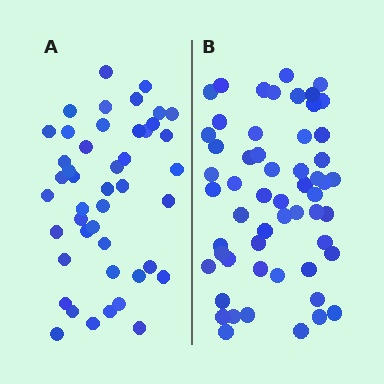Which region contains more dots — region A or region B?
Region B (the right region) has more dots.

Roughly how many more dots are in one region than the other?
Region B has roughly 12 or so more dots than region A.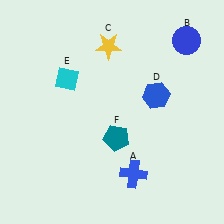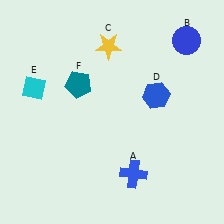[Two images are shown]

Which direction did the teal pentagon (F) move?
The teal pentagon (F) moved up.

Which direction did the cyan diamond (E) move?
The cyan diamond (E) moved left.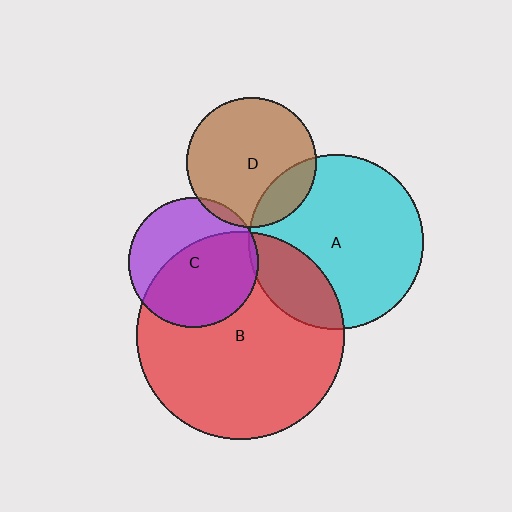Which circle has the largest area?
Circle B (red).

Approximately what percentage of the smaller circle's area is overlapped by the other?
Approximately 5%.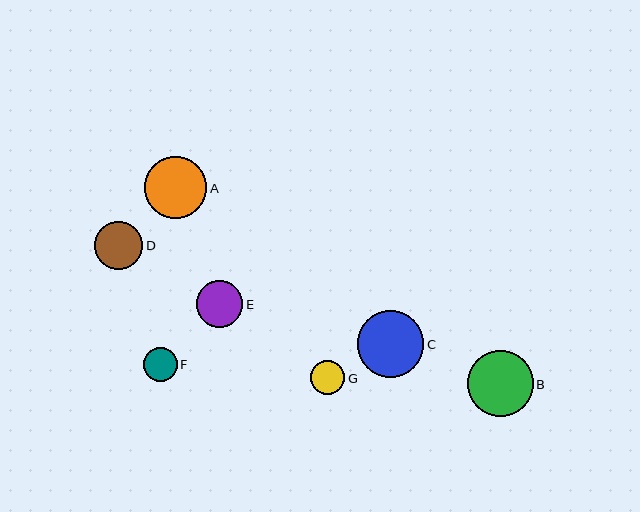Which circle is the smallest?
Circle F is the smallest with a size of approximately 33 pixels.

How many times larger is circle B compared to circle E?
Circle B is approximately 1.4 times the size of circle E.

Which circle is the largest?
Circle B is the largest with a size of approximately 66 pixels.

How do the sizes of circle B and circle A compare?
Circle B and circle A are approximately the same size.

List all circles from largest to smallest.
From largest to smallest: B, C, A, D, E, G, F.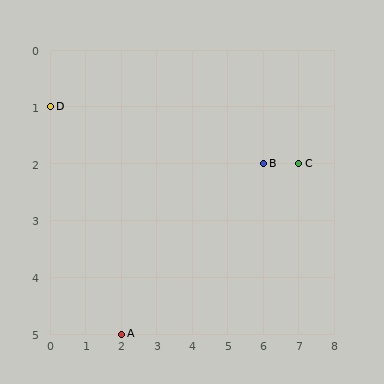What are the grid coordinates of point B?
Point B is at grid coordinates (6, 2).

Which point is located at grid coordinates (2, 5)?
Point A is at (2, 5).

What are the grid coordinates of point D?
Point D is at grid coordinates (0, 1).